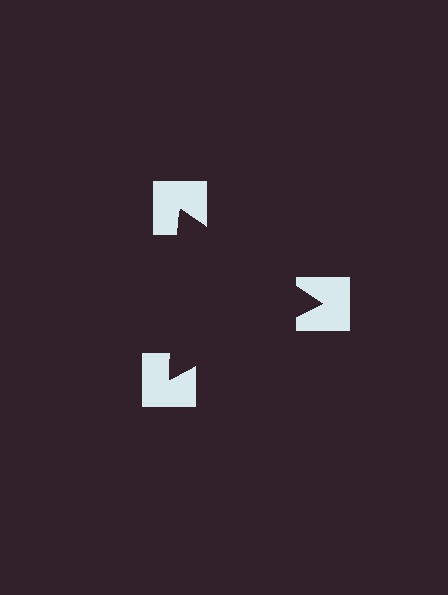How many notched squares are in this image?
There are 3 — one at each vertex of the illusory triangle.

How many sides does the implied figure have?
3 sides.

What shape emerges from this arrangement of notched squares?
An illusory triangle — its edges are inferred from the aligned wedge cuts in the notched squares, not physically drawn.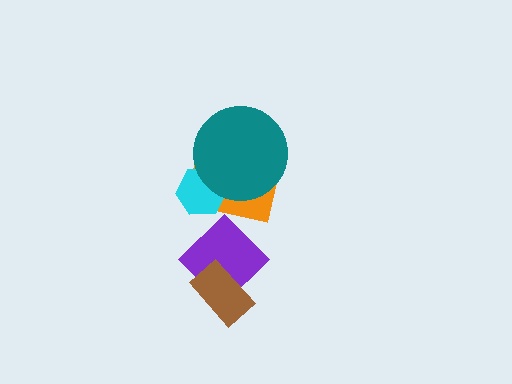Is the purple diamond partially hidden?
Yes, it is partially covered by another shape.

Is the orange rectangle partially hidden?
Yes, it is partially covered by another shape.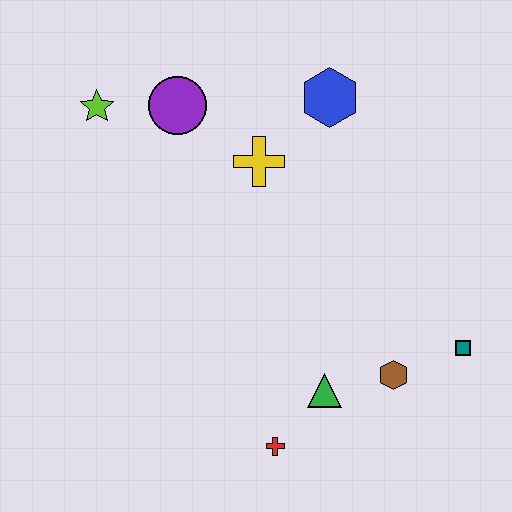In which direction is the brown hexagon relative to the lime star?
The brown hexagon is to the right of the lime star.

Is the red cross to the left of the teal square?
Yes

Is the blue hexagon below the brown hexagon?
No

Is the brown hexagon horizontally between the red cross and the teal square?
Yes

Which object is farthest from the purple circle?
The teal square is farthest from the purple circle.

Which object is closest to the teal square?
The brown hexagon is closest to the teal square.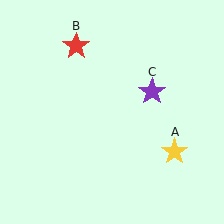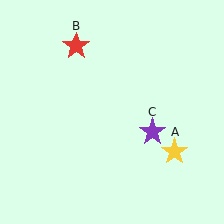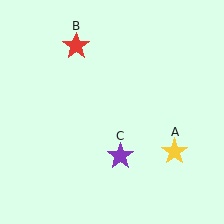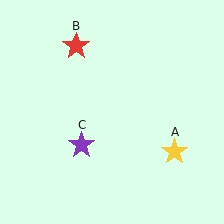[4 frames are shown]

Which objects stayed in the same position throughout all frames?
Yellow star (object A) and red star (object B) remained stationary.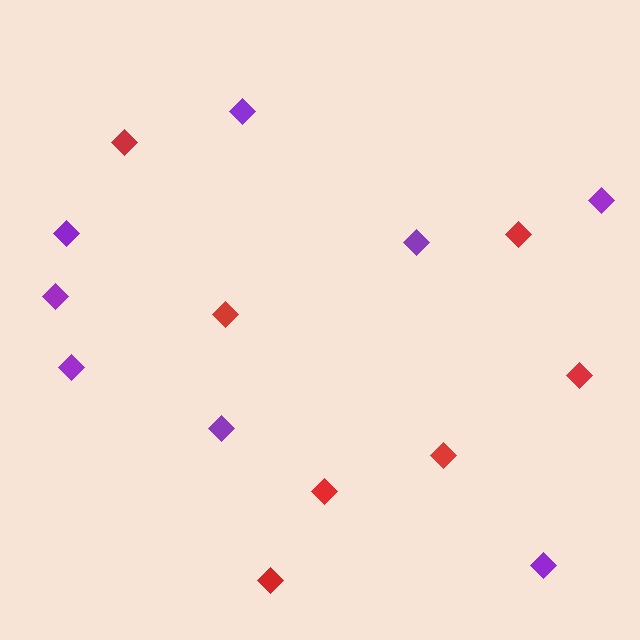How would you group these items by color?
There are 2 groups: one group of red diamonds (7) and one group of purple diamonds (8).